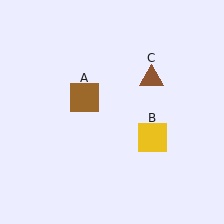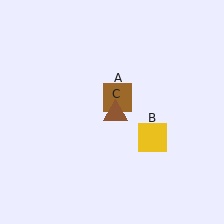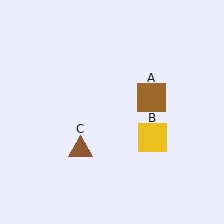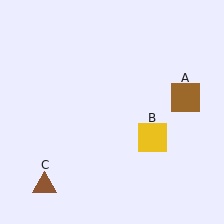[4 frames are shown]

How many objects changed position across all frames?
2 objects changed position: brown square (object A), brown triangle (object C).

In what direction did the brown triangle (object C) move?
The brown triangle (object C) moved down and to the left.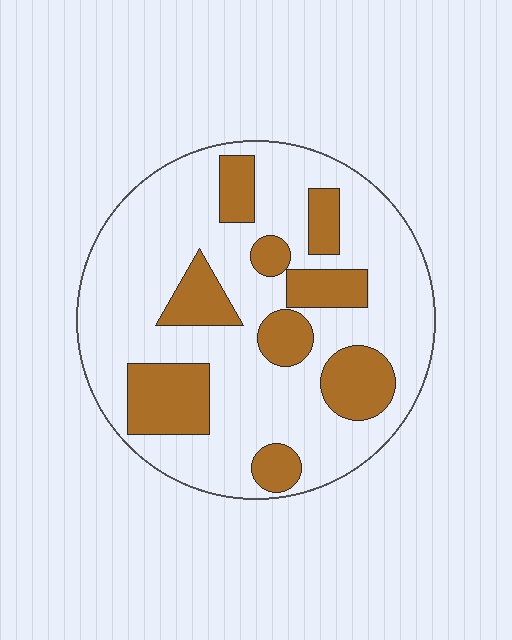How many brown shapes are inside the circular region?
9.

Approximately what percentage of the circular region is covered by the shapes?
Approximately 25%.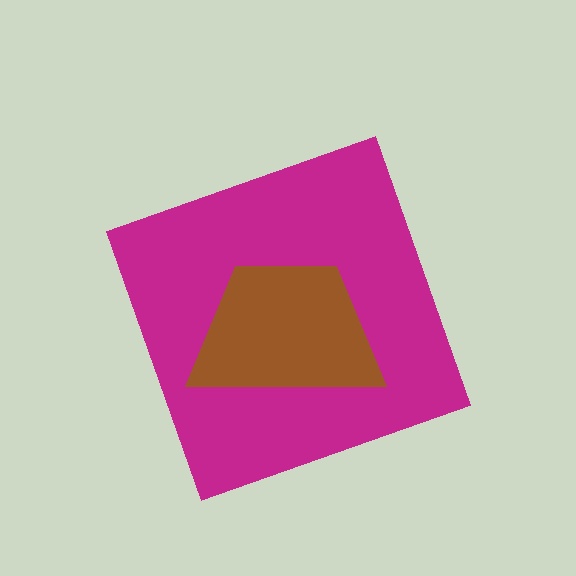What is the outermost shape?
The magenta diamond.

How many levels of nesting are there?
2.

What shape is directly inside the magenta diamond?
The brown trapezoid.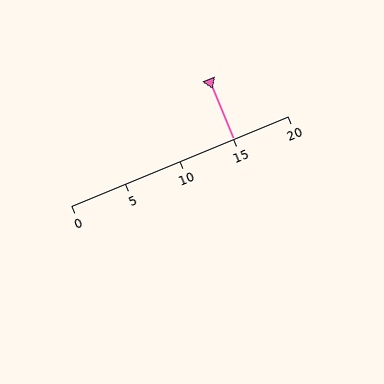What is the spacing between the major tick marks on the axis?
The major ticks are spaced 5 apart.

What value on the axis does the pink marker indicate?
The marker indicates approximately 15.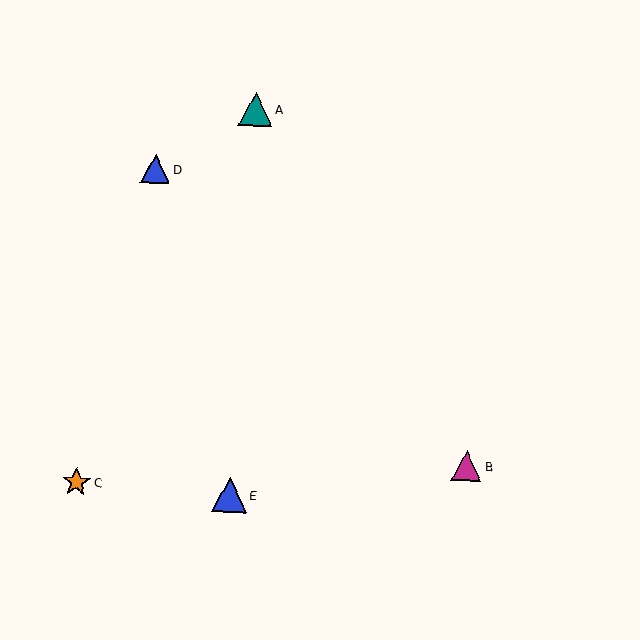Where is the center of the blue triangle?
The center of the blue triangle is at (155, 169).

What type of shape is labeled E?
Shape E is a blue triangle.